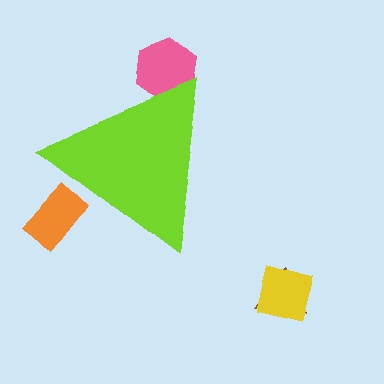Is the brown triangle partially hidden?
No, the brown triangle is fully visible.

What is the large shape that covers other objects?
A lime triangle.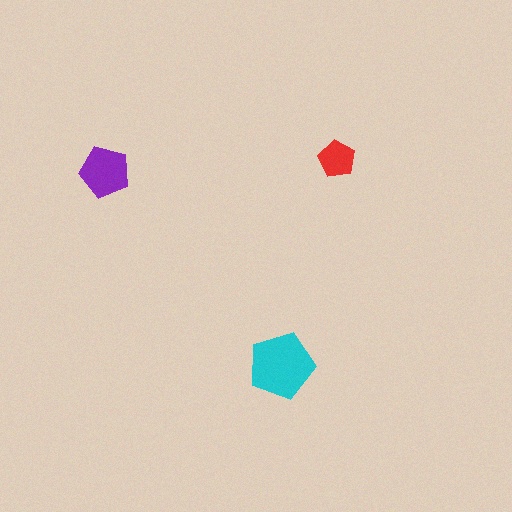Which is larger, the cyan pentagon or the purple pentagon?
The cyan one.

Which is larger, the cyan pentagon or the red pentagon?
The cyan one.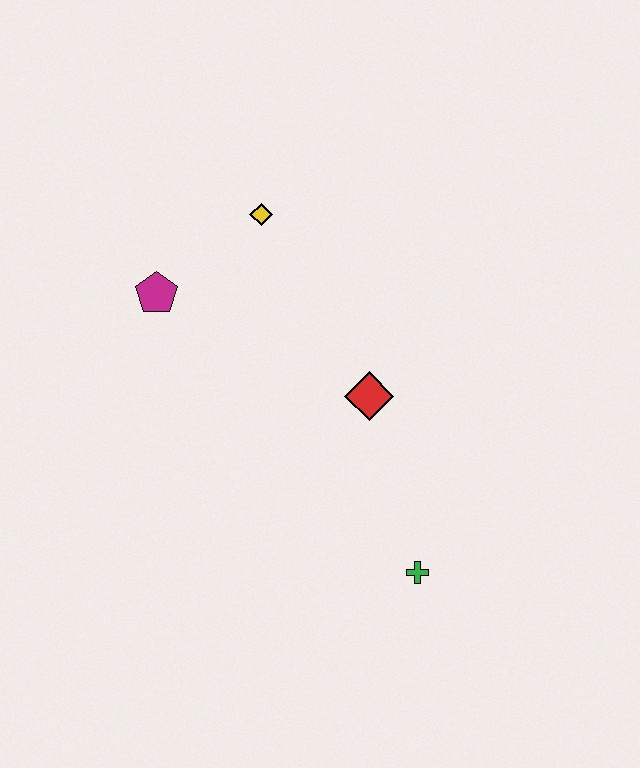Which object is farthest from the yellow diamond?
The green cross is farthest from the yellow diamond.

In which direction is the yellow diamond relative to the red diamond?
The yellow diamond is above the red diamond.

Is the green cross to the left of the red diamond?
No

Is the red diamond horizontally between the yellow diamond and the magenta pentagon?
No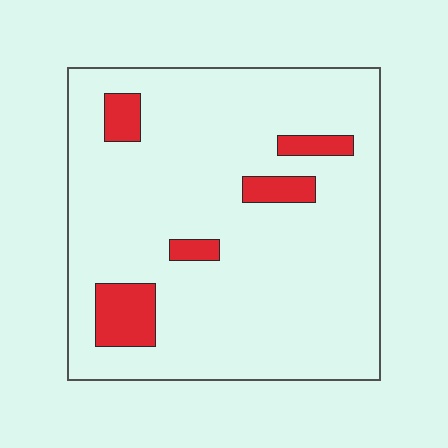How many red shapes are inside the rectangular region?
5.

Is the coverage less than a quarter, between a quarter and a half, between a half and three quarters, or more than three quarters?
Less than a quarter.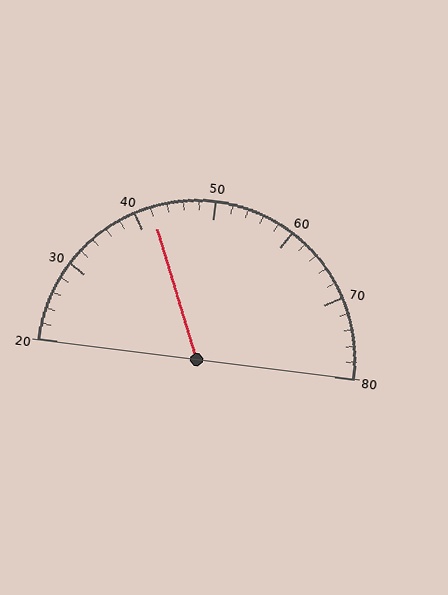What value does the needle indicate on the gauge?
The needle indicates approximately 42.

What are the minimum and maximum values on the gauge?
The gauge ranges from 20 to 80.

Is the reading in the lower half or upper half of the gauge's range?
The reading is in the lower half of the range (20 to 80).